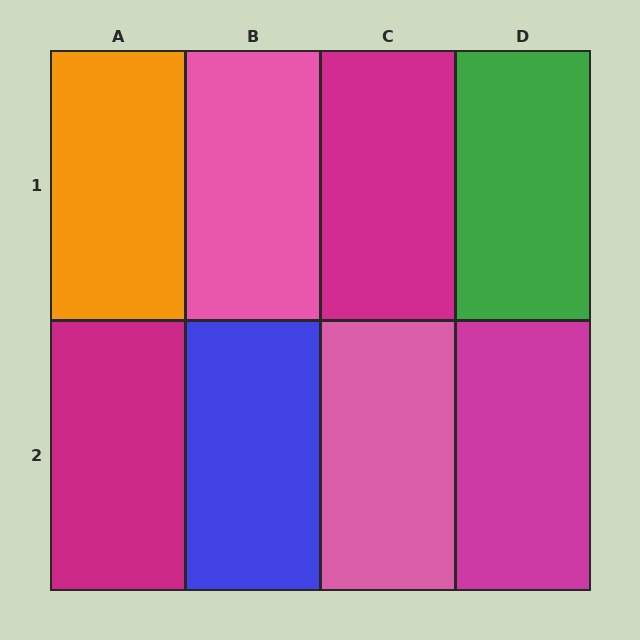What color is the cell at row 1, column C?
Magenta.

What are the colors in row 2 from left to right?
Magenta, blue, pink, magenta.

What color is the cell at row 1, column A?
Orange.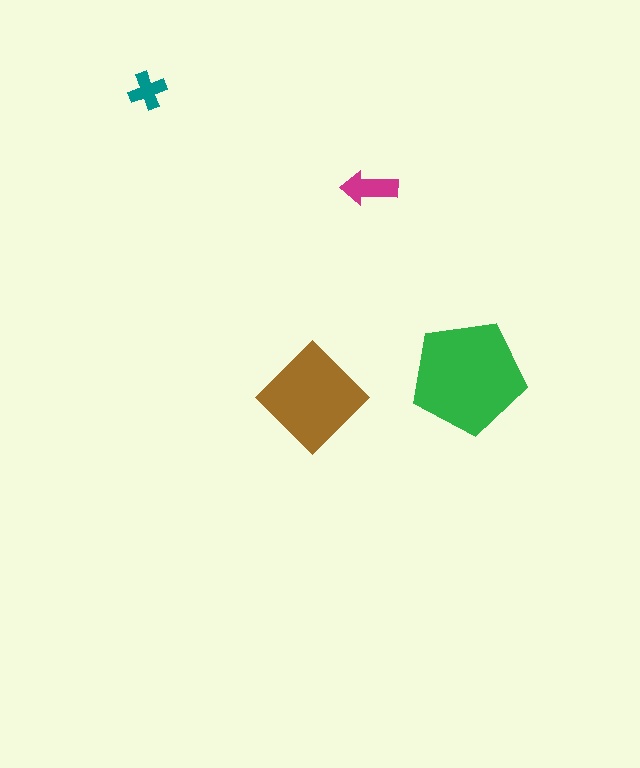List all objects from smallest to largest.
The teal cross, the magenta arrow, the brown diamond, the green pentagon.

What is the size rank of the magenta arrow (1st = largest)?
3rd.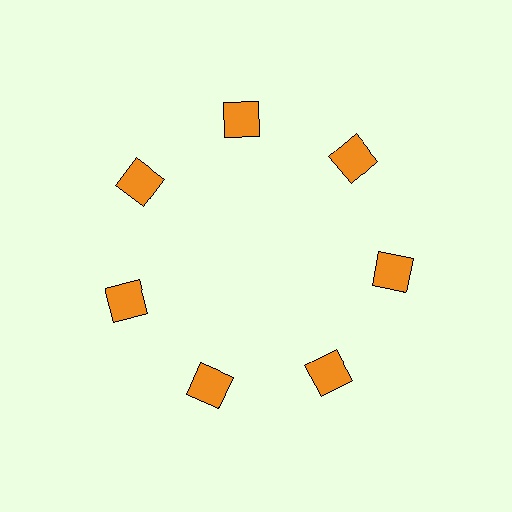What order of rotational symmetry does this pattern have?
This pattern has 7-fold rotational symmetry.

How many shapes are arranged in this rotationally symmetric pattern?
There are 7 shapes, arranged in 7 groups of 1.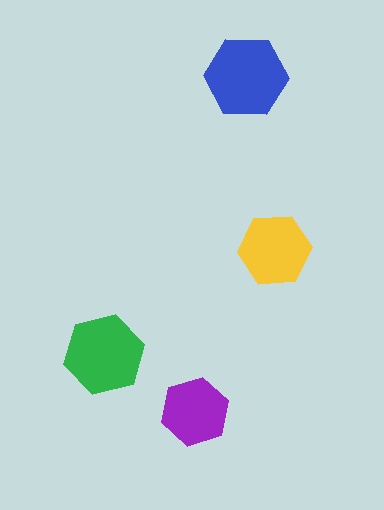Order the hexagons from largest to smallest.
the blue one, the green one, the yellow one, the purple one.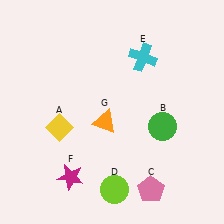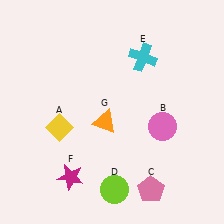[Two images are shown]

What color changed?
The circle (B) changed from green in Image 1 to pink in Image 2.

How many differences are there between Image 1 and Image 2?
There is 1 difference between the two images.